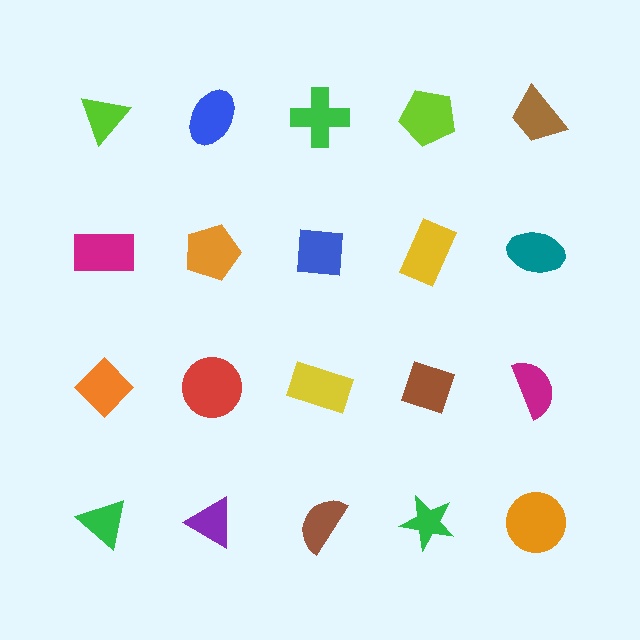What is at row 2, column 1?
A magenta rectangle.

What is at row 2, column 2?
An orange pentagon.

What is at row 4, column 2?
A purple triangle.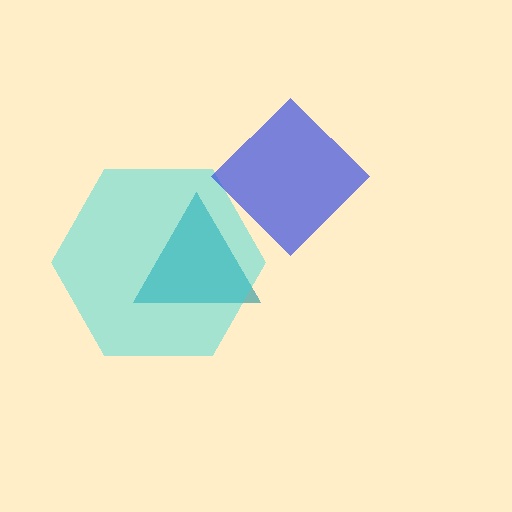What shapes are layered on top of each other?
The layered shapes are: a teal triangle, a cyan hexagon, a blue diamond.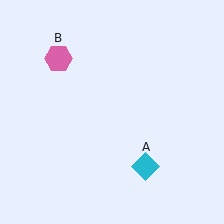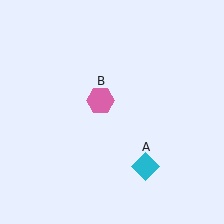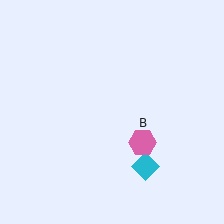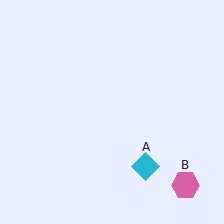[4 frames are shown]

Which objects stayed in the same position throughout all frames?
Cyan diamond (object A) remained stationary.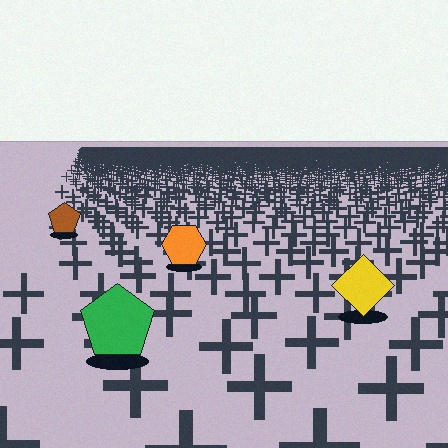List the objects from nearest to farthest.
From nearest to farthest: the green pentagon, the yellow diamond, the orange hexagon, the brown pentagon.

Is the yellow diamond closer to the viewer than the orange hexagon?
Yes. The yellow diamond is closer — you can tell from the texture gradient: the ground texture is coarser near it.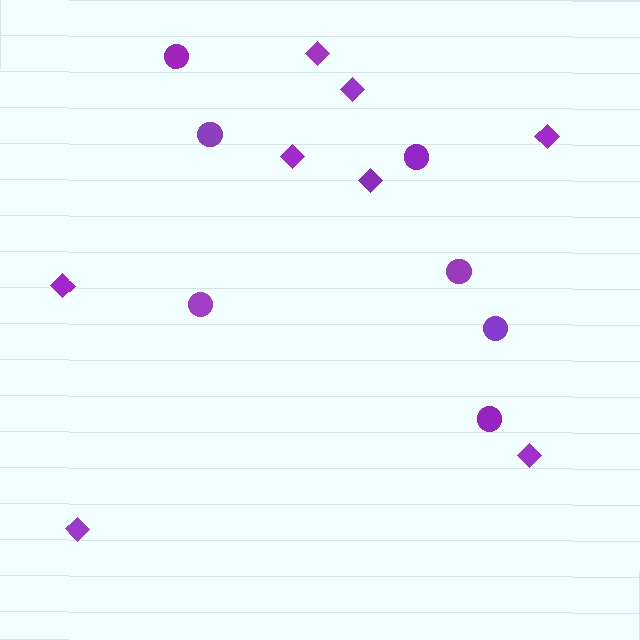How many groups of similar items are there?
There are 2 groups: one group of diamonds (8) and one group of circles (7).